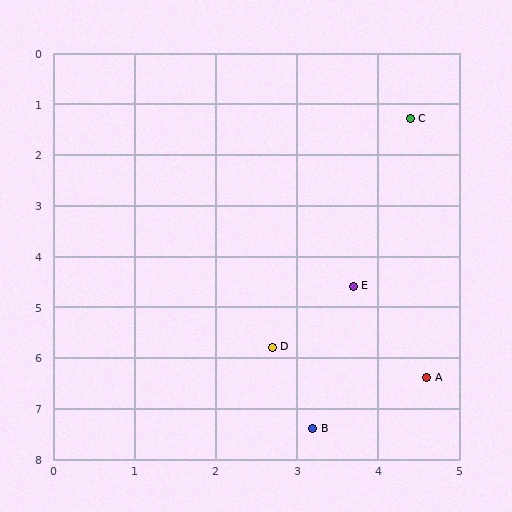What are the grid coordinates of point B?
Point B is at approximately (3.2, 7.4).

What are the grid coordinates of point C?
Point C is at approximately (4.4, 1.3).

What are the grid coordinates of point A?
Point A is at approximately (4.6, 6.4).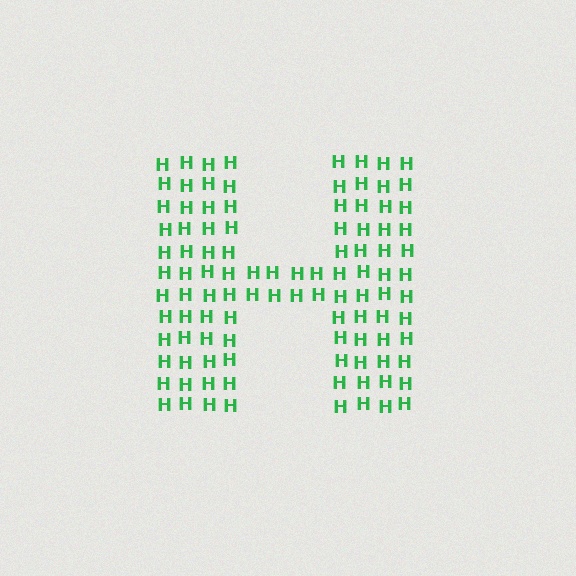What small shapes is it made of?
It is made of small letter H's.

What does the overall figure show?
The overall figure shows the letter H.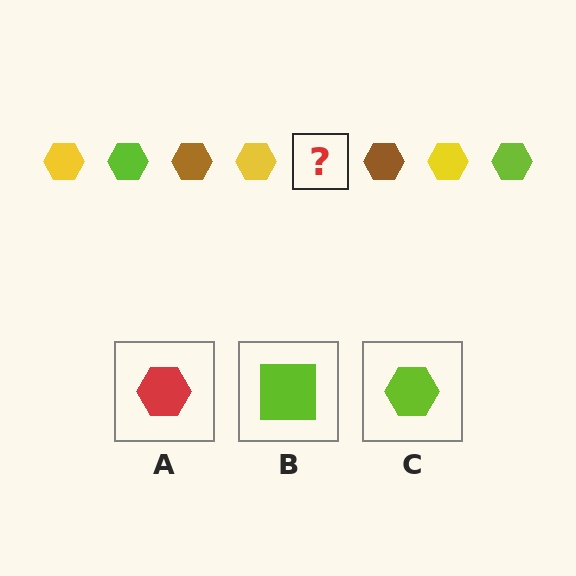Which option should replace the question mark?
Option C.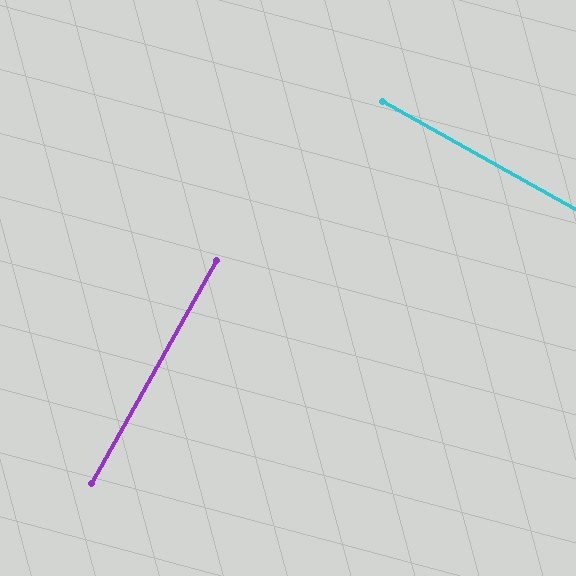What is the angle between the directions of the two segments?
Approximately 90 degrees.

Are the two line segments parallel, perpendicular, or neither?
Perpendicular — they meet at approximately 90°.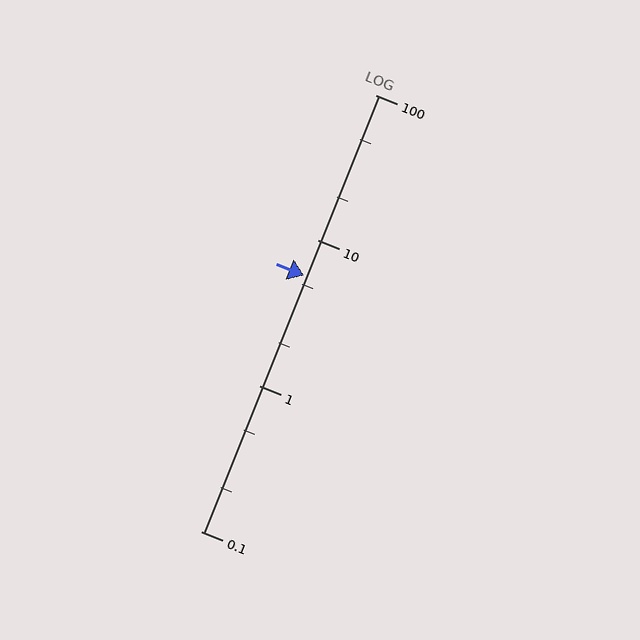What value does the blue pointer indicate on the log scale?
The pointer indicates approximately 5.7.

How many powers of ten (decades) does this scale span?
The scale spans 3 decades, from 0.1 to 100.